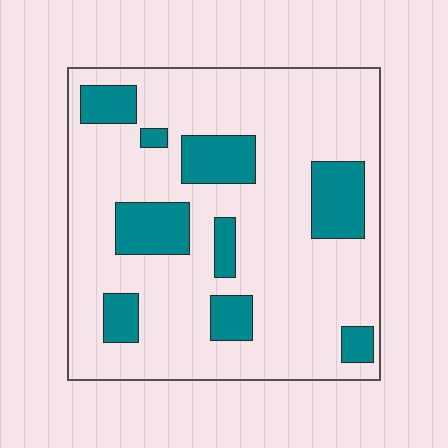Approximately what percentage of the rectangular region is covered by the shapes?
Approximately 20%.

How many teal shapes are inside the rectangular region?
9.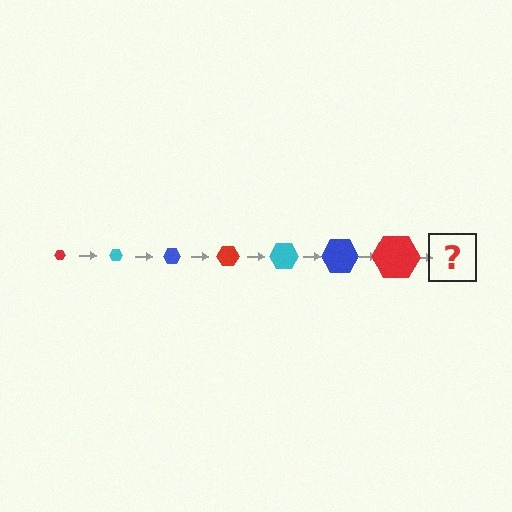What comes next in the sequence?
The next element should be a cyan hexagon, larger than the previous one.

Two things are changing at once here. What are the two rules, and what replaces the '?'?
The two rules are that the hexagon grows larger each step and the color cycles through red, cyan, and blue. The '?' should be a cyan hexagon, larger than the previous one.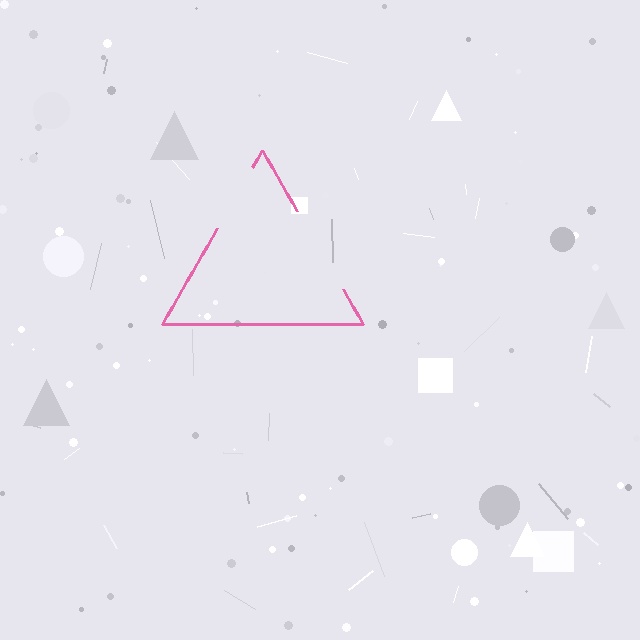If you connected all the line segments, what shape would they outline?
They would outline a triangle.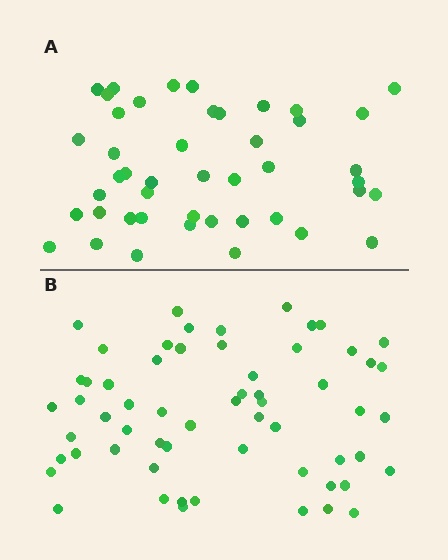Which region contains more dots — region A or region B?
Region B (the bottom region) has more dots.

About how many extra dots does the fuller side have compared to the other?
Region B has approximately 15 more dots than region A.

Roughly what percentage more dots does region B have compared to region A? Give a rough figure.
About 35% more.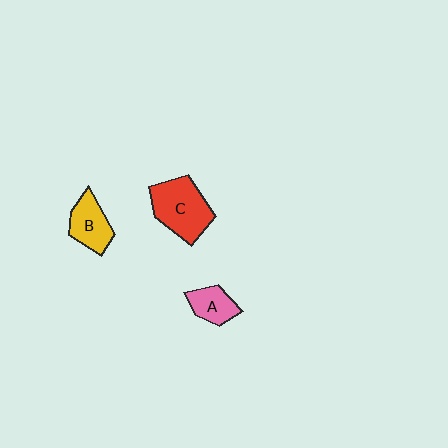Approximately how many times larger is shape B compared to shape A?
Approximately 1.3 times.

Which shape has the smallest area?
Shape A (pink).